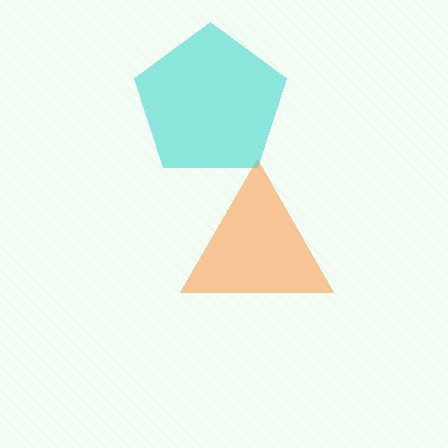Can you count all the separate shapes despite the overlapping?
Yes, there are 2 separate shapes.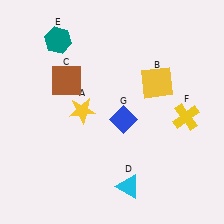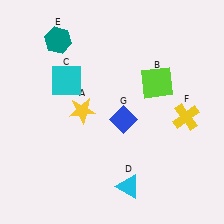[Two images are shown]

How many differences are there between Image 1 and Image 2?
There are 2 differences between the two images.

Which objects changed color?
B changed from yellow to lime. C changed from brown to cyan.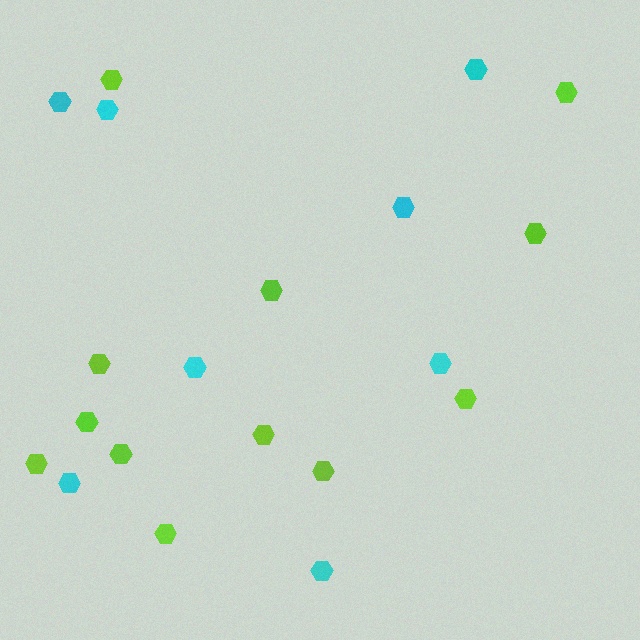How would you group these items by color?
There are 2 groups: one group of cyan hexagons (8) and one group of lime hexagons (12).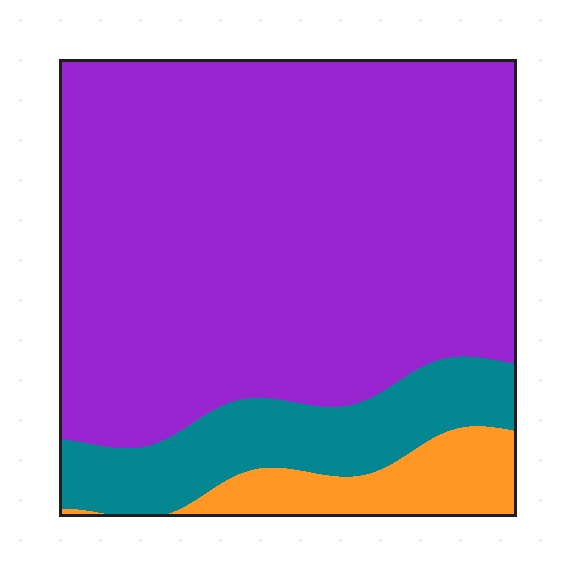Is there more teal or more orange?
Teal.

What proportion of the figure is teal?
Teal takes up about one sixth (1/6) of the figure.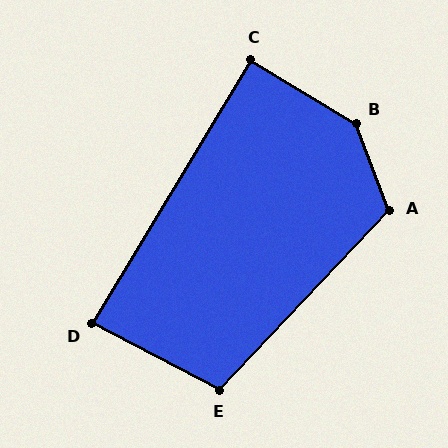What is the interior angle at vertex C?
Approximately 90 degrees (approximately right).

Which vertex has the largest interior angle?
B, at approximately 142 degrees.